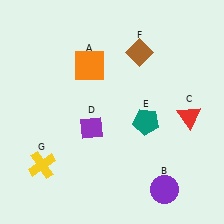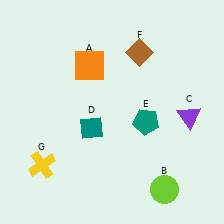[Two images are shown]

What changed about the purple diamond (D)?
In Image 1, D is purple. In Image 2, it changed to teal.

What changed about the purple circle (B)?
In Image 1, B is purple. In Image 2, it changed to lime.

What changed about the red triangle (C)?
In Image 1, C is red. In Image 2, it changed to purple.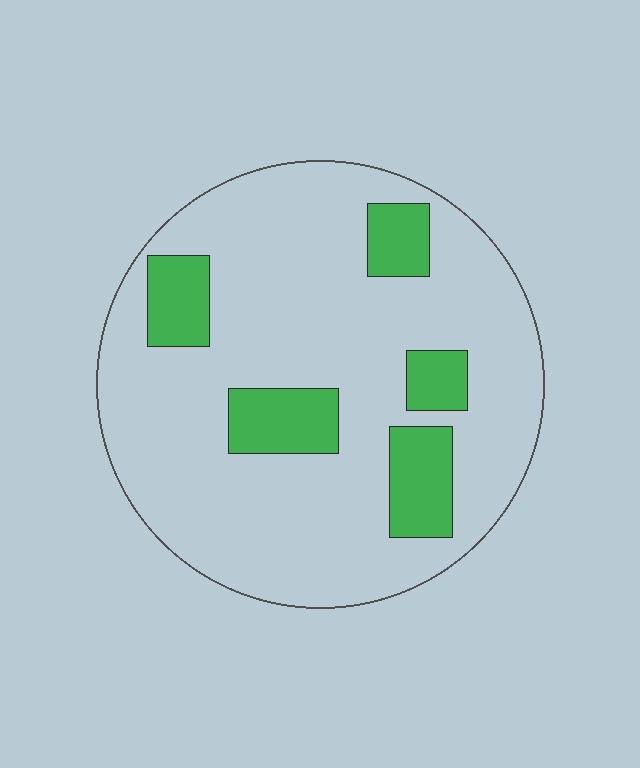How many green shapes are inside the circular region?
5.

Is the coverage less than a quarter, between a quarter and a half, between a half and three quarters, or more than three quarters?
Less than a quarter.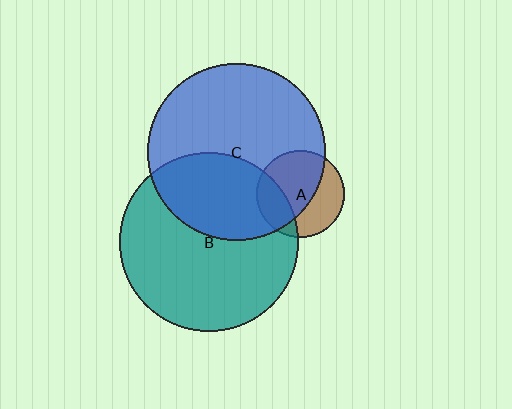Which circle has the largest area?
Circle B (teal).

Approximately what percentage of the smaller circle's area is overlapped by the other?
Approximately 60%.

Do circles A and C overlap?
Yes.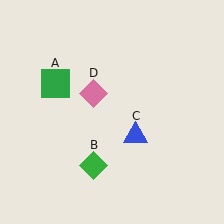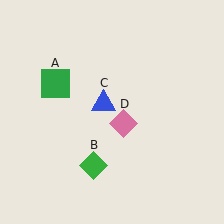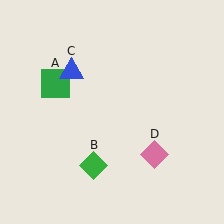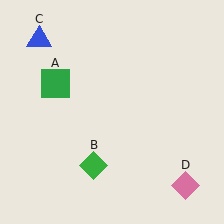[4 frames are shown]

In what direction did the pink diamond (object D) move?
The pink diamond (object D) moved down and to the right.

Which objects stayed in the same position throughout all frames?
Green square (object A) and green diamond (object B) remained stationary.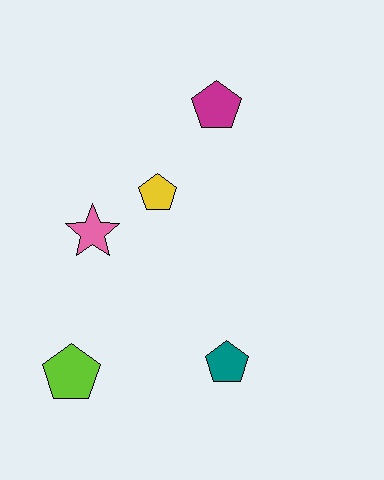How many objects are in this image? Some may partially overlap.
There are 5 objects.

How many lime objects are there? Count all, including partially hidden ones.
There is 1 lime object.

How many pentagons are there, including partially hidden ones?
There are 4 pentagons.